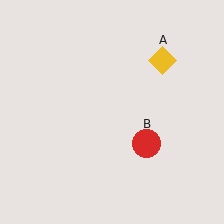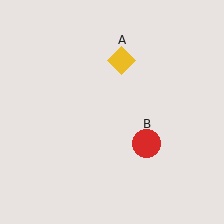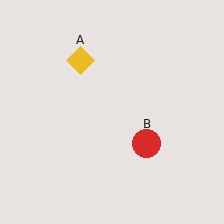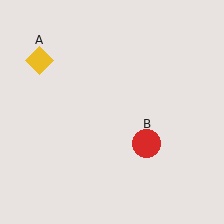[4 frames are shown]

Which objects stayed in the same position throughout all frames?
Red circle (object B) remained stationary.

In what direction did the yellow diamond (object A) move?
The yellow diamond (object A) moved left.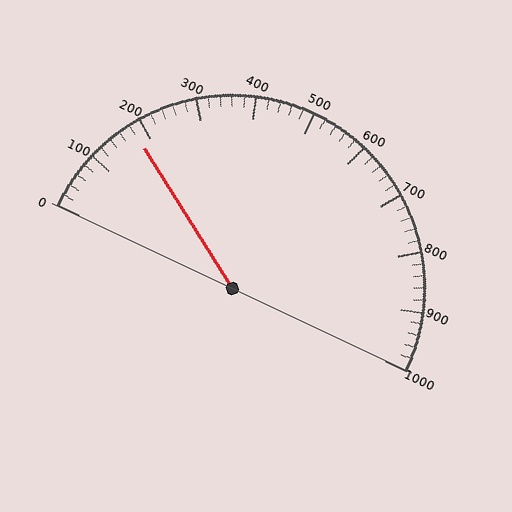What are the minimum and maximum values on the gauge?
The gauge ranges from 0 to 1000.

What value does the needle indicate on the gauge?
The needle indicates approximately 180.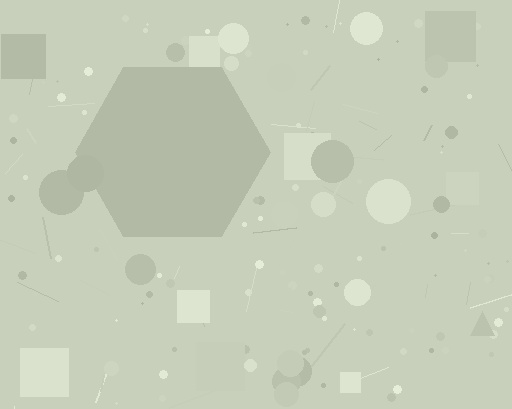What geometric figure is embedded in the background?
A hexagon is embedded in the background.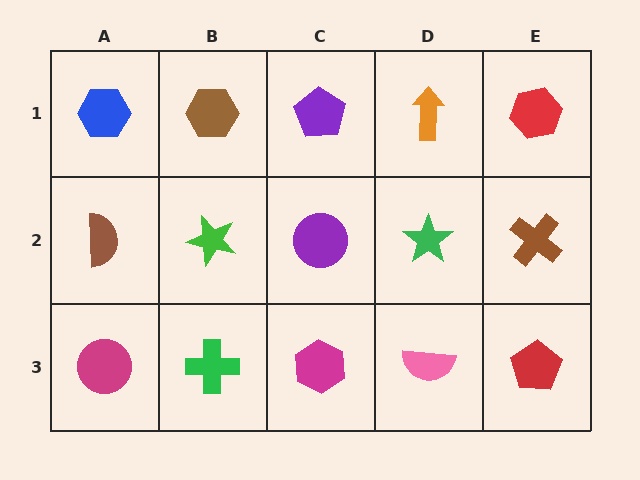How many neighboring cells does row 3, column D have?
3.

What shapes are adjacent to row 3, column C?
A purple circle (row 2, column C), a green cross (row 3, column B), a pink semicircle (row 3, column D).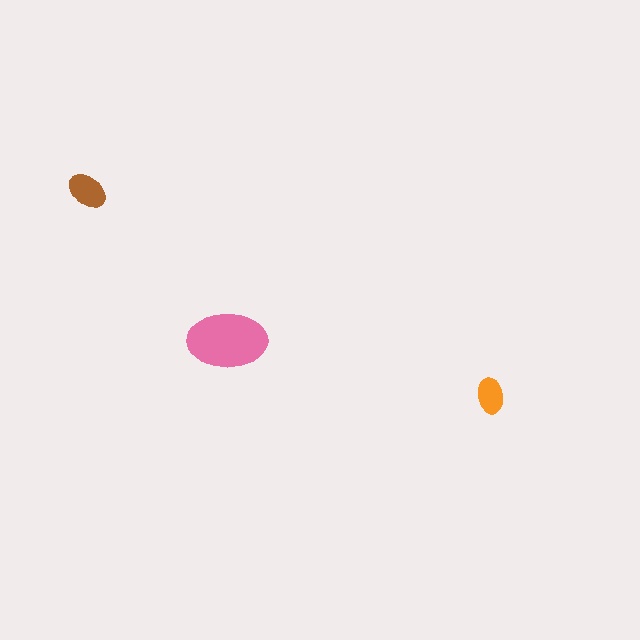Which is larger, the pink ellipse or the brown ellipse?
The pink one.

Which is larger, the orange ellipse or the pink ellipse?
The pink one.